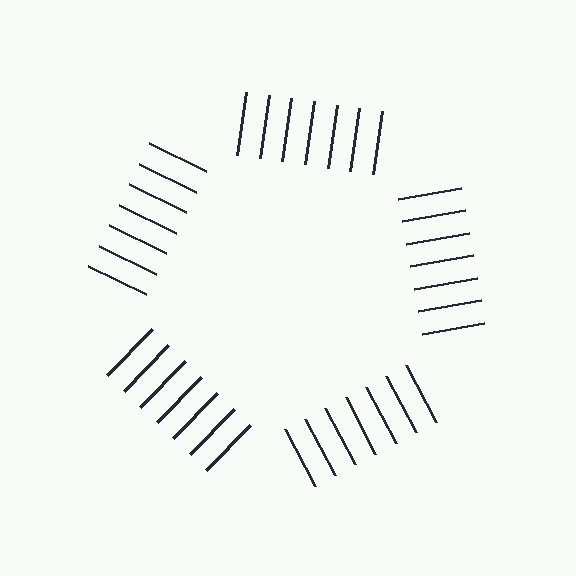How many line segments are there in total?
35 — 7 along each of the 5 edges.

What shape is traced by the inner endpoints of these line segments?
An illusory pentagon — the line segments terminate on its edges but no continuous stroke is drawn.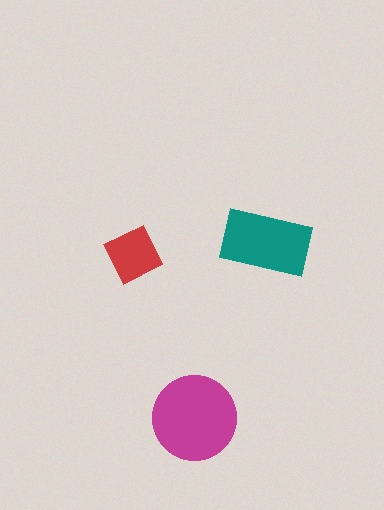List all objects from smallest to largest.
The red square, the teal rectangle, the magenta circle.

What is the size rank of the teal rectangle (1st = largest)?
2nd.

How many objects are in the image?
There are 3 objects in the image.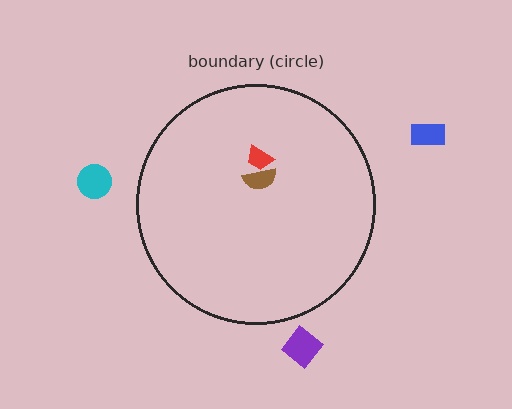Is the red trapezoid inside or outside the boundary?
Inside.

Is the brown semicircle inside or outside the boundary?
Inside.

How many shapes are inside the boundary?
2 inside, 3 outside.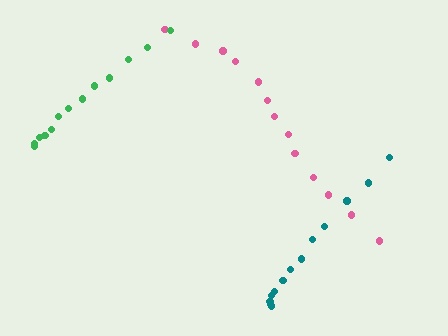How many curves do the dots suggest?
There are 3 distinct paths.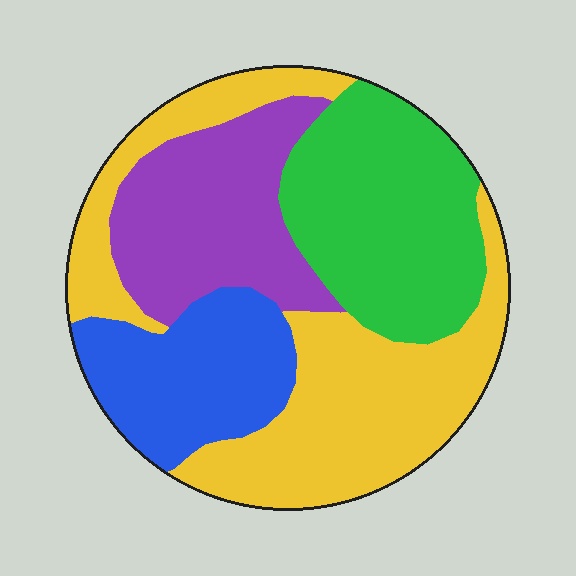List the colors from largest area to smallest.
From largest to smallest: yellow, green, purple, blue.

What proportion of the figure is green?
Green covers about 25% of the figure.